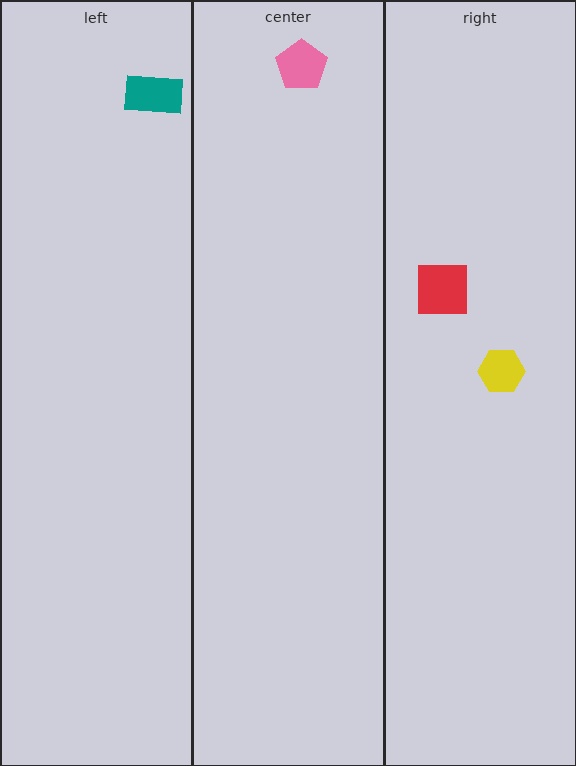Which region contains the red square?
The right region.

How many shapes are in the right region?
2.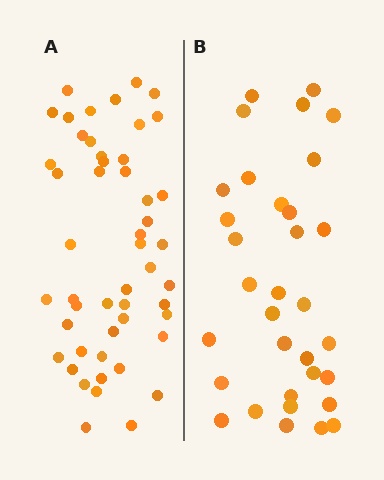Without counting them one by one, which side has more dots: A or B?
Region A (the left region) has more dots.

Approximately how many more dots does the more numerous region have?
Region A has approximately 15 more dots than region B.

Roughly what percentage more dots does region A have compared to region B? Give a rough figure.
About 50% more.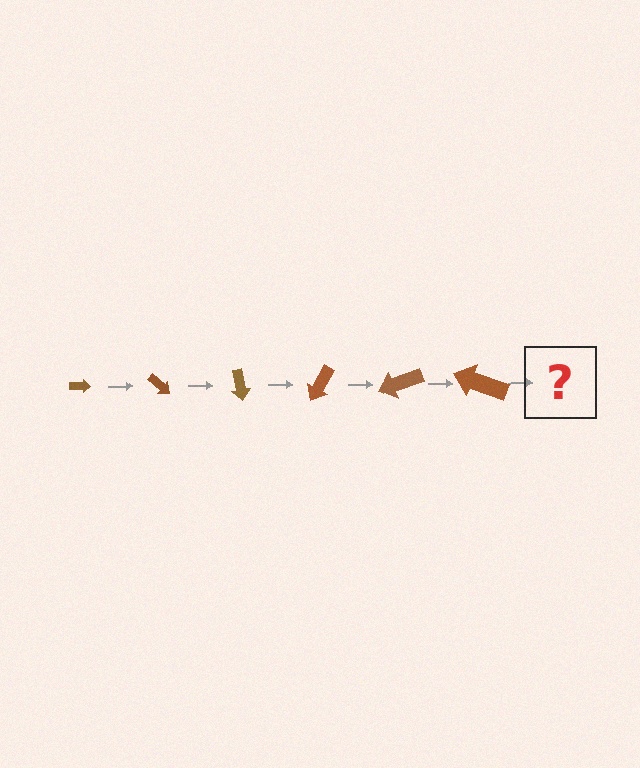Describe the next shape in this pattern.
It should be an arrow, larger than the previous one and rotated 240 degrees from the start.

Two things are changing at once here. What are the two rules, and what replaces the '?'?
The two rules are that the arrow grows larger each step and it rotates 40 degrees each step. The '?' should be an arrow, larger than the previous one and rotated 240 degrees from the start.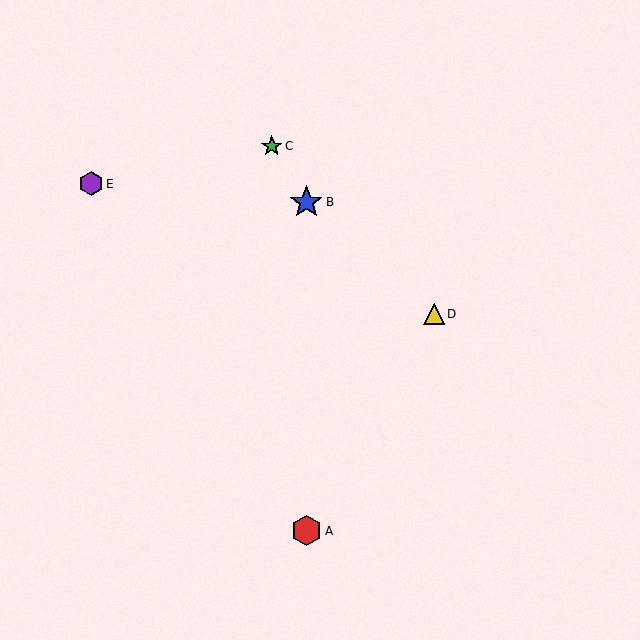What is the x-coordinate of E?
Object E is at x≈91.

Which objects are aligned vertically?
Objects A, B are aligned vertically.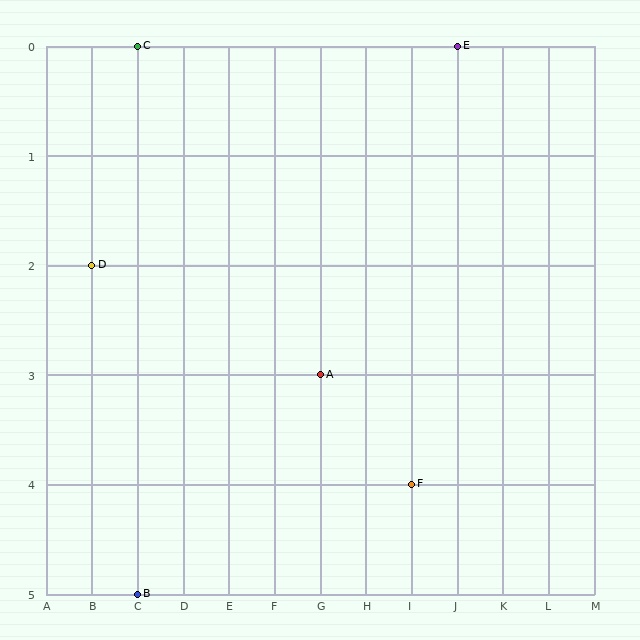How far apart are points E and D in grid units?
Points E and D are 8 columns and 2 rows apart (about 8.2 grid units diagonally).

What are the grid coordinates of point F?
Point F is at grid coordinates (I, 4).